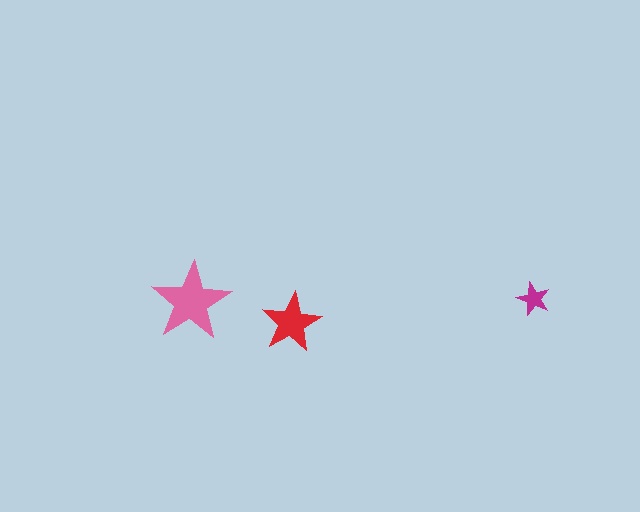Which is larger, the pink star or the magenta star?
The pink one.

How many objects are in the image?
There are 3 objects in the image.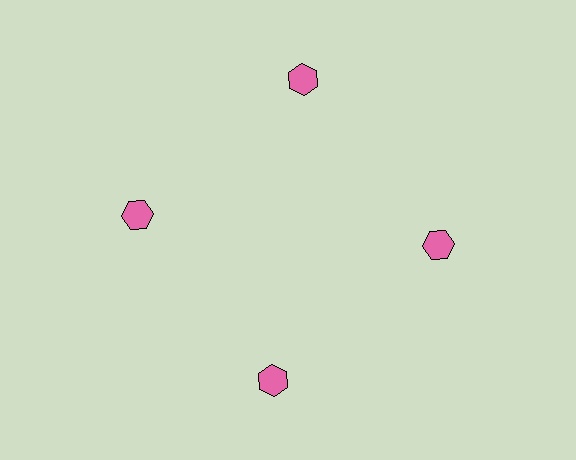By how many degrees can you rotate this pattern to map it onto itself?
The pattern maps onto itself every 90 degrees of rotation.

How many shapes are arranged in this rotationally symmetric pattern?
There are 4 shapes, arranged in 4 groups of 1.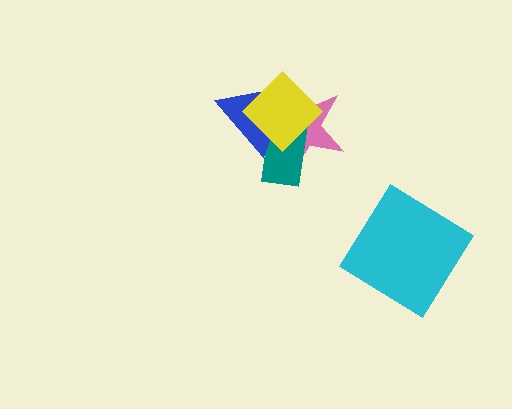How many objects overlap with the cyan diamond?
0 objects overlap with the cyan diamond.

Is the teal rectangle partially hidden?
Yes, it is partially covered by another shape.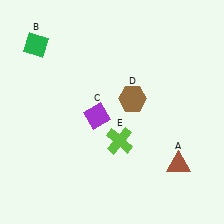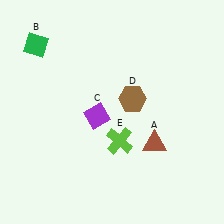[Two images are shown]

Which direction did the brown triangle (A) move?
The brown triangle (A) moved left.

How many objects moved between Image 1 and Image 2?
1 object moved between the two images.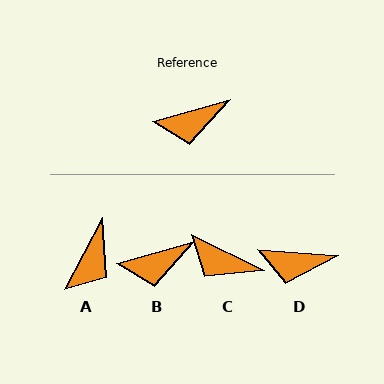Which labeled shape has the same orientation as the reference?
B.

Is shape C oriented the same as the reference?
No, it is off by about 42 degrees.